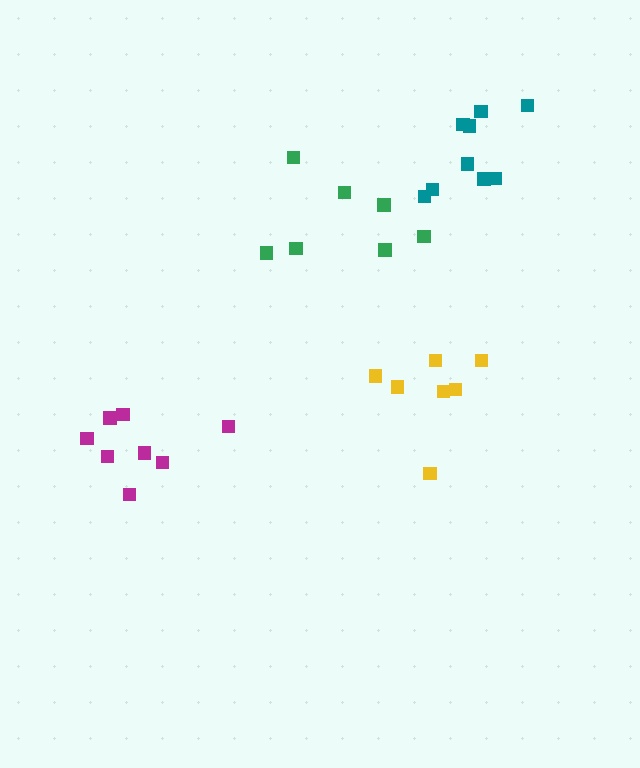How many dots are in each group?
Group 1: 7 dots, Group 2: 9 dots, Group 3: 8 dots, Group 4: 7 dots (31 total).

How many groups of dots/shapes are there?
There are 4 groups.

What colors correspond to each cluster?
The clusters are colored: green, teal, magenta, yellow.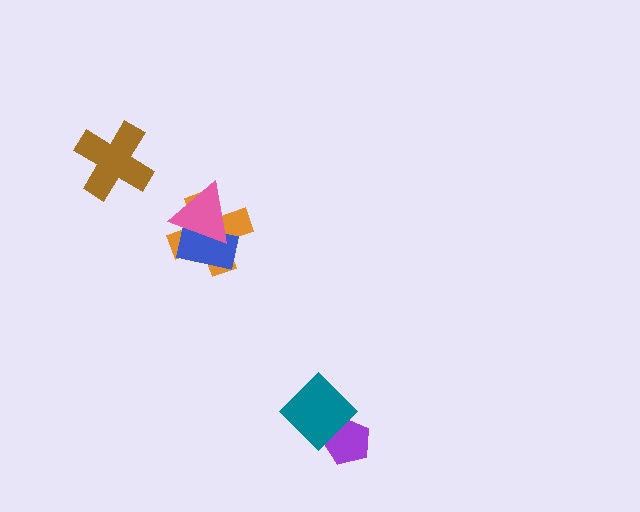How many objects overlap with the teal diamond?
1 object overlaps with the teal diamond.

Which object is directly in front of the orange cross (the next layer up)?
The blue rectangle is directly in front of the orange cross.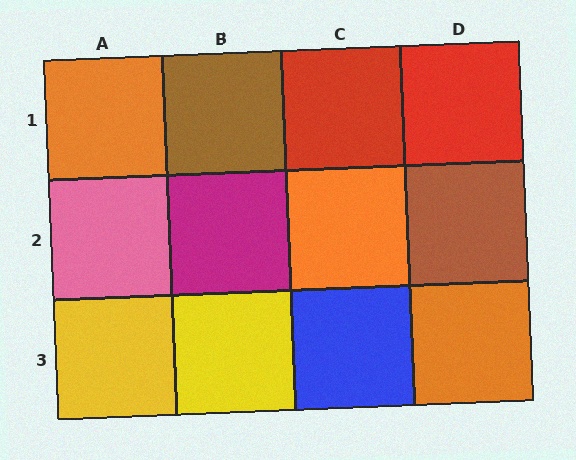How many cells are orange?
3 cells are orange.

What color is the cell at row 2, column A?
Pink.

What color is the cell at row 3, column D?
Orange.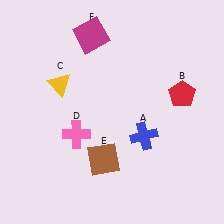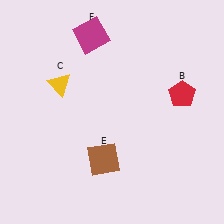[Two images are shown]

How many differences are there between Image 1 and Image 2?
There are 2 differences between the two images.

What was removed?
The blue cross (A), the pink cross (D) were removed in Image 2.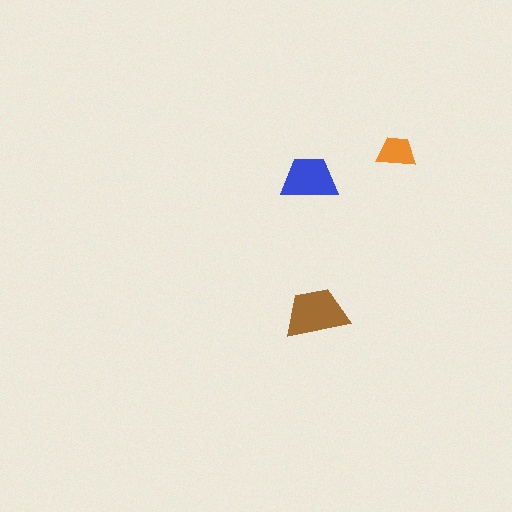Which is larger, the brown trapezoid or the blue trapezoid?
The brown one.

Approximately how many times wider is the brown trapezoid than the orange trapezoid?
About 1.5 times wider.